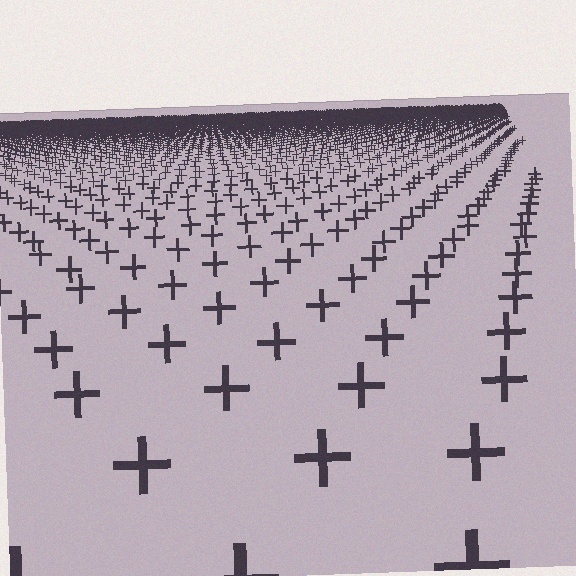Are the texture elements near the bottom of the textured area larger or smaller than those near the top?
Larger. Near the bottom, elements are closer to the viewer and appear at a bigger on-screen size.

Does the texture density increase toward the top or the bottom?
Density increases toward the top.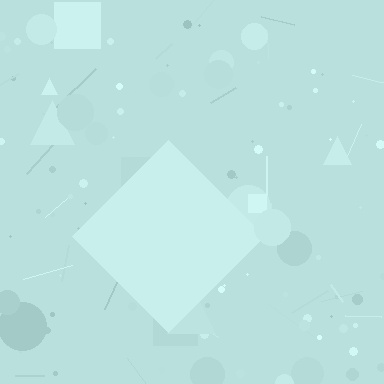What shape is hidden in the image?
A diamond is hidden in the image.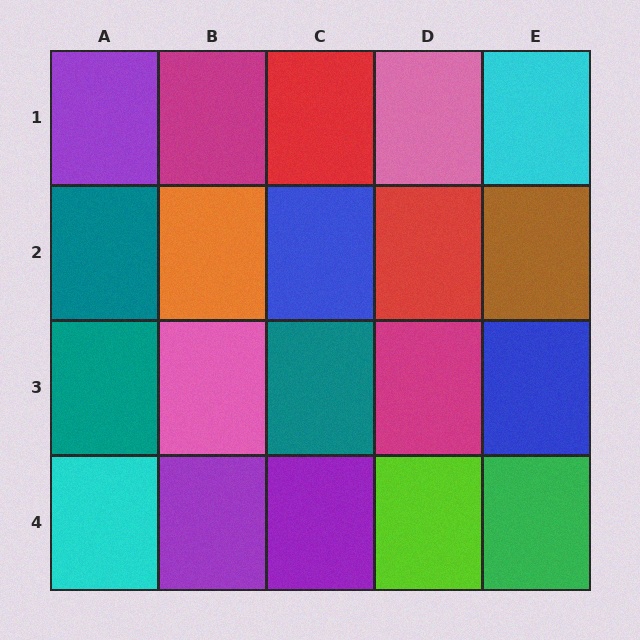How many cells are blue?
2 cells are blue.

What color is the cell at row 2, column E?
Brown.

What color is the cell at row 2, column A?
Teal.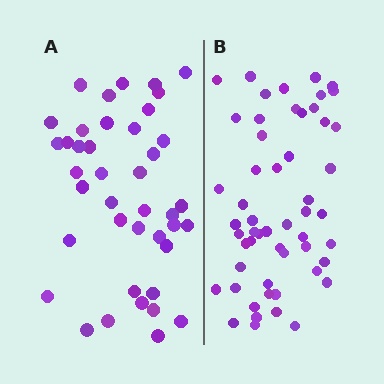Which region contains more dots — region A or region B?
Region B (the right region) has more dots.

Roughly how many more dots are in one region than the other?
Region B has approximately 15 more dots than region A.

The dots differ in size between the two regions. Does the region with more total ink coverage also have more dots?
No. Region A has more total ink coverage because its dots are larger, but region B actually contains more individual dots. Total area can be misleading — the number of items is what matters here.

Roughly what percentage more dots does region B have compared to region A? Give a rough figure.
About 30% more.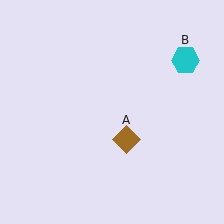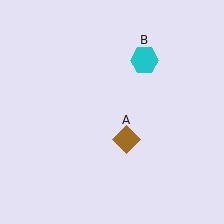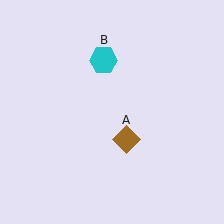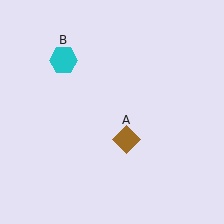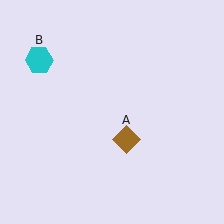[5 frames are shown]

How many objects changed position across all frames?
1 object changed position: cyan hexagon (object B).